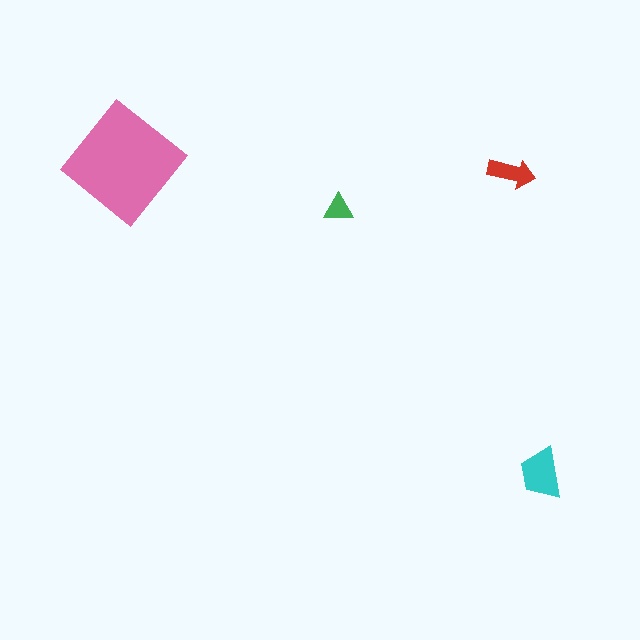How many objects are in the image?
There are 4 objects in the image.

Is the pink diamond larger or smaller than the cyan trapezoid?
Larger.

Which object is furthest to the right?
The cyan trapezoid is rightmost.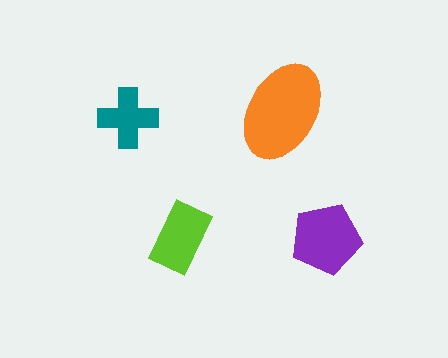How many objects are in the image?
There are 4 objects in the image.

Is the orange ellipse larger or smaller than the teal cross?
Larger.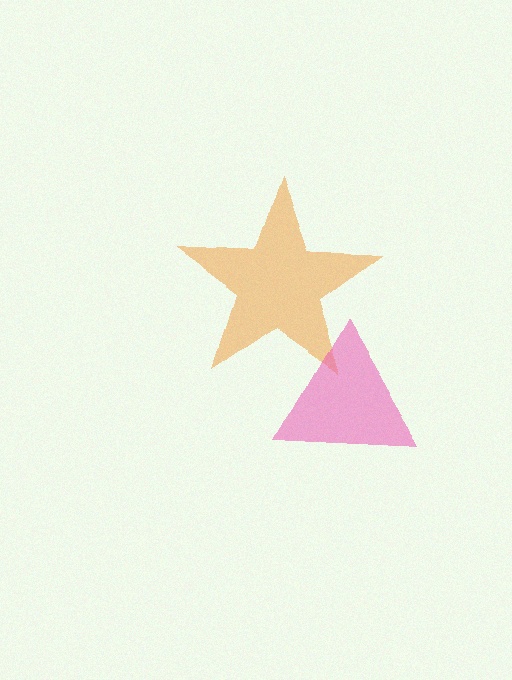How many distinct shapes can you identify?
There are 2 distinct shapes: an orange star, a pink triangle.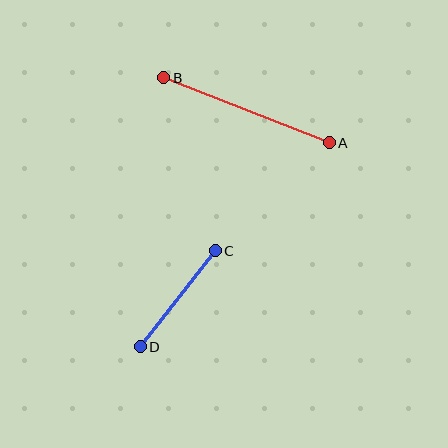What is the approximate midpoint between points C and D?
The midpoint is at approximately (178, 299) pixels.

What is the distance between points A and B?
The distance is approximately 178 pixels.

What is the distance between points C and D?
The distance is approximately 122 pixels.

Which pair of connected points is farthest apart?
Points A and B are farthest apart.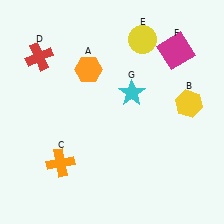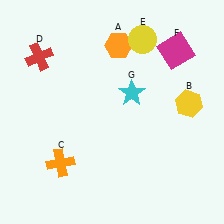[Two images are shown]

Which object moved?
The orange hexagon (A) moved right.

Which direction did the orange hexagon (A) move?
The orange hexagon (A) moved right.